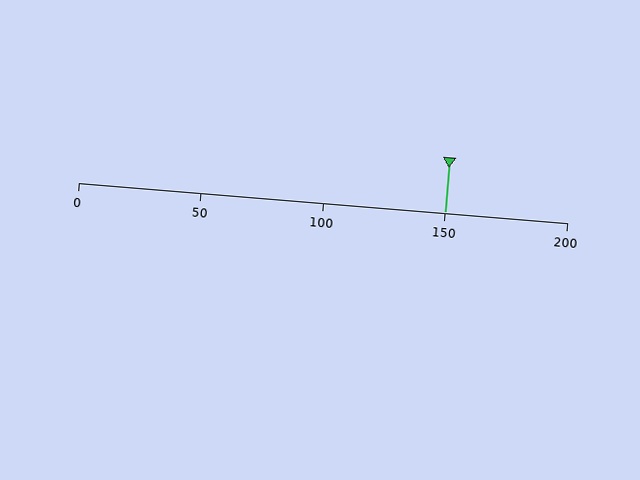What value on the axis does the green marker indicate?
The marker indicates approximately 150.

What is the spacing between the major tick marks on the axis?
The major ticks are spaced 50 apart.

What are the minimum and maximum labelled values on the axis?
The axis runs from 0 to 200.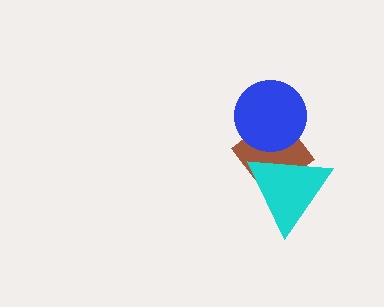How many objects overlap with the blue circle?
2 objects overlap with the blue circle.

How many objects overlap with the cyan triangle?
2 objects overlap with the cyan triangle.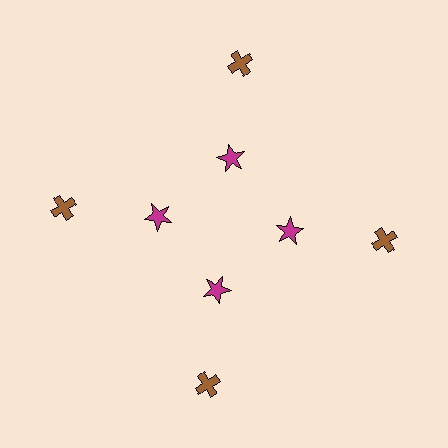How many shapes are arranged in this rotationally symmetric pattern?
There are 8 shapes, arranged in 4 groups of 2.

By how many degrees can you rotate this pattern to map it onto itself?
The pattern maps onto itself every 90 degrees of rotation.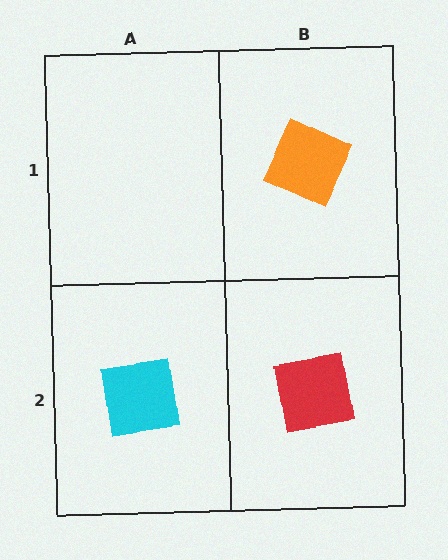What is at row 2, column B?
A red square.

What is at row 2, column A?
A cyan square.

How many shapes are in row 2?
2 shapes.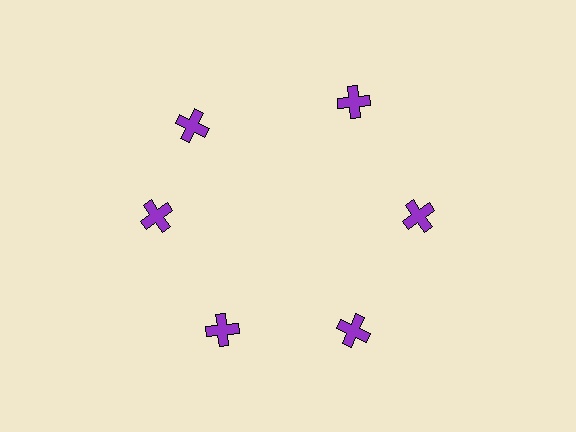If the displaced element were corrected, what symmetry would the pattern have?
It would have 6-fold rotational symmetry — the pattern would map onto itself every 60 degrees.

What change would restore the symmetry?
The symmetry would be restored by rotating it back into even spacing with its neighbors so that all 6 crosses sit at equal angles and equal distance from the center.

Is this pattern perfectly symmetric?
No. The 6 purple crosses are arranged in a ring, but one element near the 11 o'clock position is rotated out of alignment along the ring, breaking the 6-fold rotational symmetry.